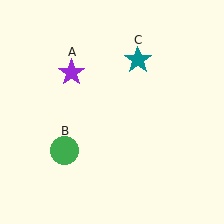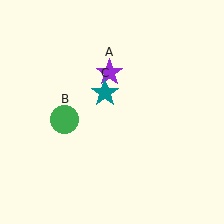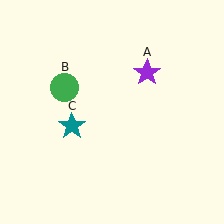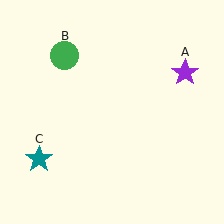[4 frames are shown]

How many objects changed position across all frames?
3 objects changed position: purple star (object A), green circle (object B), teal star (object C).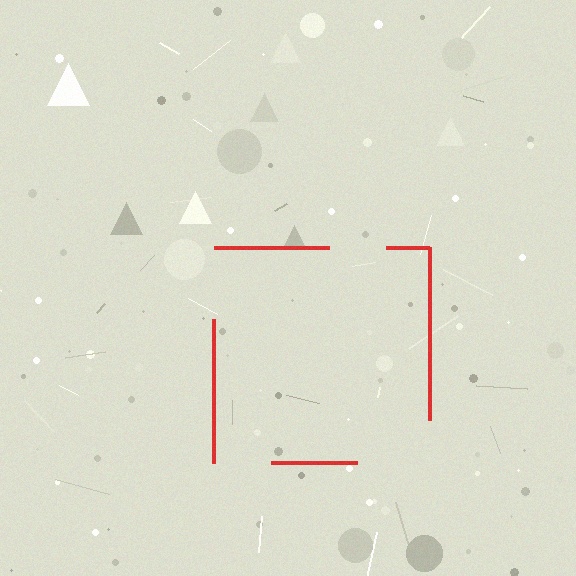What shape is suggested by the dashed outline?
The dashed outline suggests a square.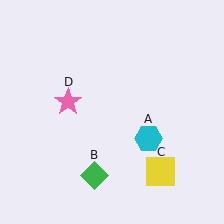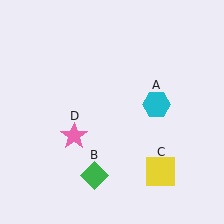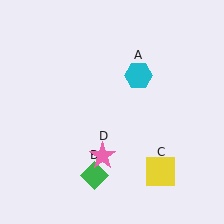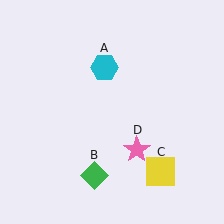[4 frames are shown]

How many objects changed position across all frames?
2 objects changed position: cyan hexagon (object A), pink star (object D).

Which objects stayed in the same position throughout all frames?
Green diamond (object B) and yellow square (object C) remained stationary.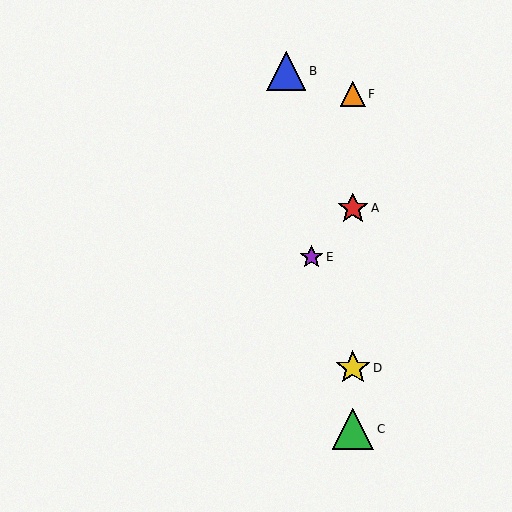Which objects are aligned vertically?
Objects A, C, D, F are aligned vertically.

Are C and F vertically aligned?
Yes, both are at x≈353.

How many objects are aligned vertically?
4 objects (A, C, D, F) are aligned vertically.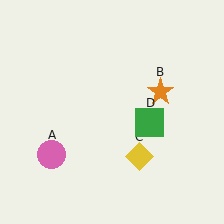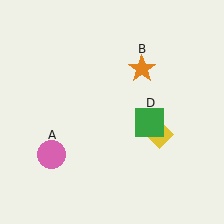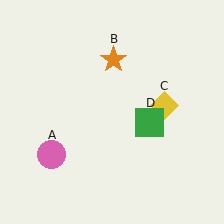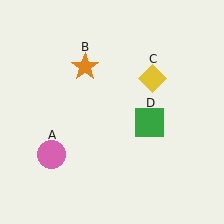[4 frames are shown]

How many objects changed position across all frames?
2 objects changed position: orange star (object B), yellow diamond (object C).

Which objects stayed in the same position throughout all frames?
Pink circle (object A) and green square (object D) remained stationary.